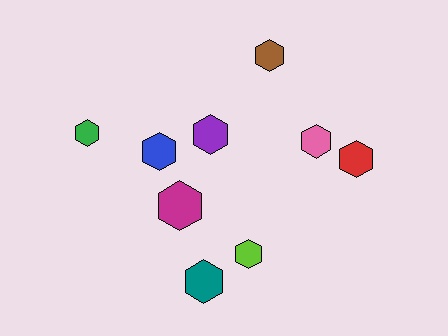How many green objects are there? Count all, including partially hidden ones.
There is 1 green object.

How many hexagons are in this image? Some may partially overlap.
There are 9 hexagons.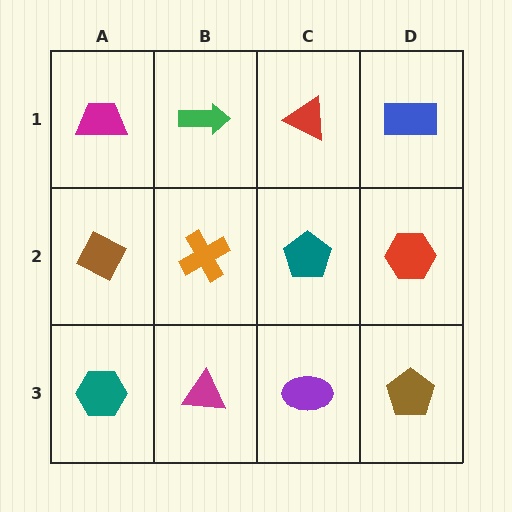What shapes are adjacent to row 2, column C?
A red triangle (row 1, column C), a purple ellipse (row 3, column C), an orange cross (row 2, column B), a red hexagon (row 2, column D).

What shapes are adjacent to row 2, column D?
A blue rectangle (row 1, column D), a brown pentagon (row 3, column D), a teal pentagon (row 2, column C).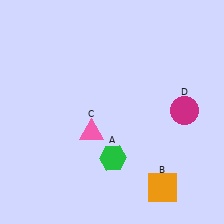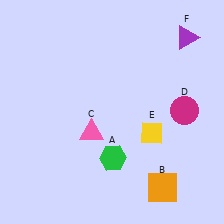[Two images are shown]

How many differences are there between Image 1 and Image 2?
There are 2 differences between the two images.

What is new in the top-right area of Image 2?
A purple triangle (F) was added in the top-right area of Image 2.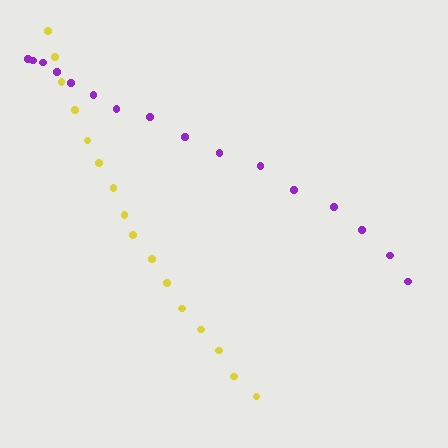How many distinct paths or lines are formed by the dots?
There are 2 distinct paths.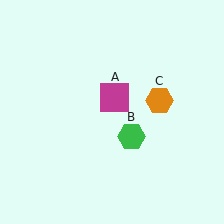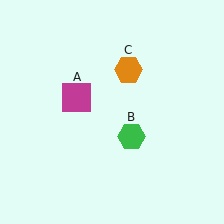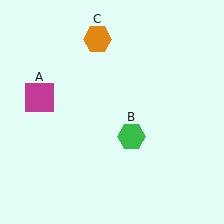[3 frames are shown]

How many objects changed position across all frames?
2 objects changed position: magenta square (object A), orange hexagon (object C).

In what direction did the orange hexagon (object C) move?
The orange hexagon (object C) moved up and to the left.